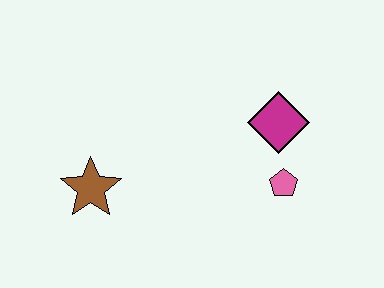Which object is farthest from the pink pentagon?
The brown star is farthest from the pink pentagon.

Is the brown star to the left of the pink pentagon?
Yes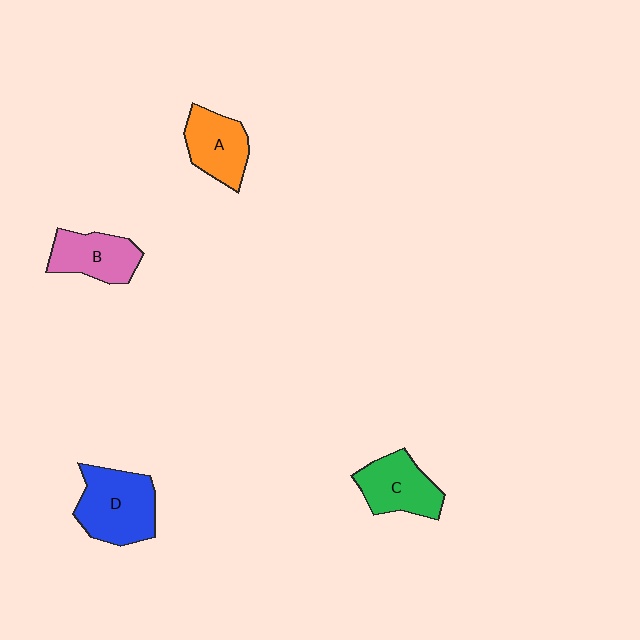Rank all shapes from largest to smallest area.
From largest to smallest: D (blue), C (green), A (orange), B (pink).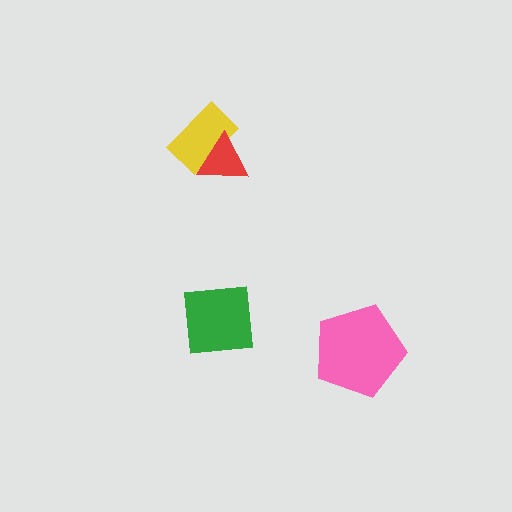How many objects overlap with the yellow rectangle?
1 object overlaps with the yellow rectangle.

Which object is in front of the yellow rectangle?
The red triangle is in front of the yellow rectangle.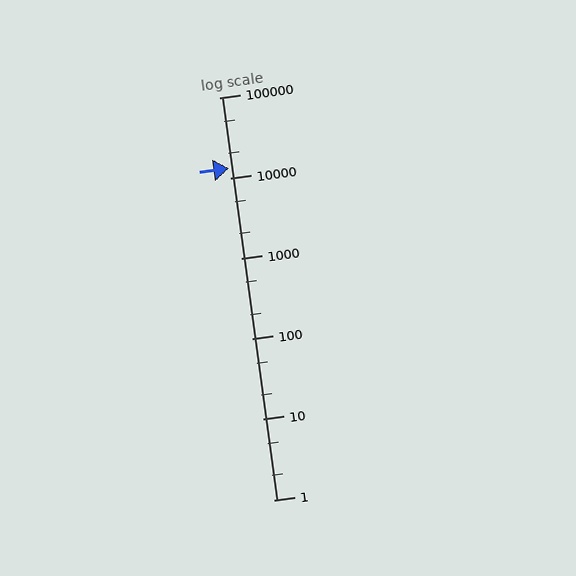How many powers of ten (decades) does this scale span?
The scale spans 5 decades, from 1 to 100000.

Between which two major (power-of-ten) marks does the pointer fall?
The pointer is between 10000 and 100000.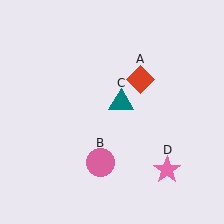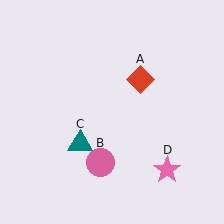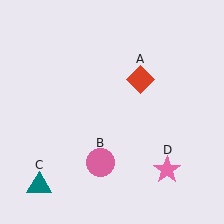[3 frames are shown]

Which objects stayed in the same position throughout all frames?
Red diamond (object A) and pink circle (object B) and pink star (object D) remained stationary.